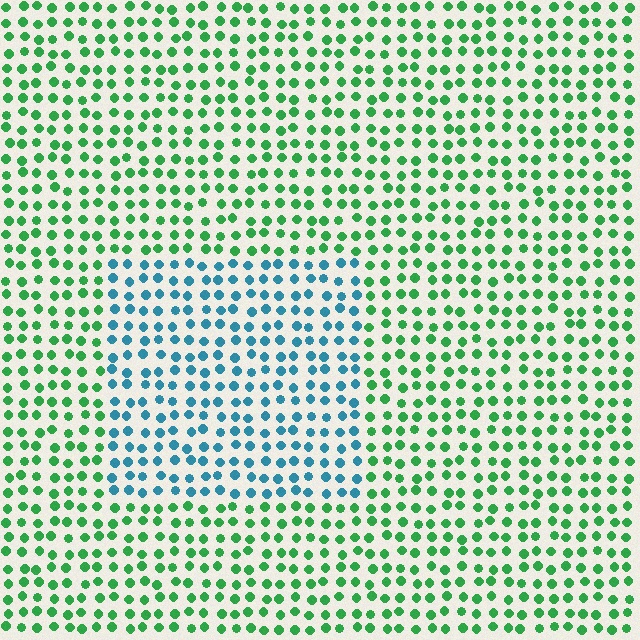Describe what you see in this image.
The image is filled with small green elements in a uniform arrangement. A rectangle-shaped region is visible where the elements are tinted to a slightly different hue, forming a subtle color boundary.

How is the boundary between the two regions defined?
The boundary is defined purely by a slight shift in hue (about 60 degrees). Spacing, size, and orientation are identical on both sides.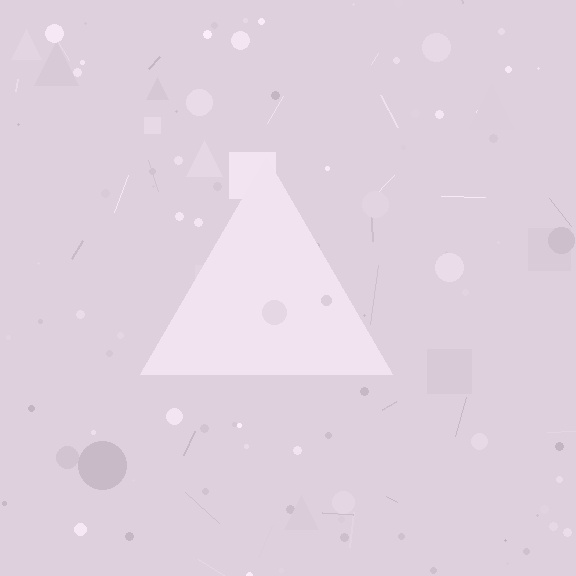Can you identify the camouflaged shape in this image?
The camouflaged shape is a triangle.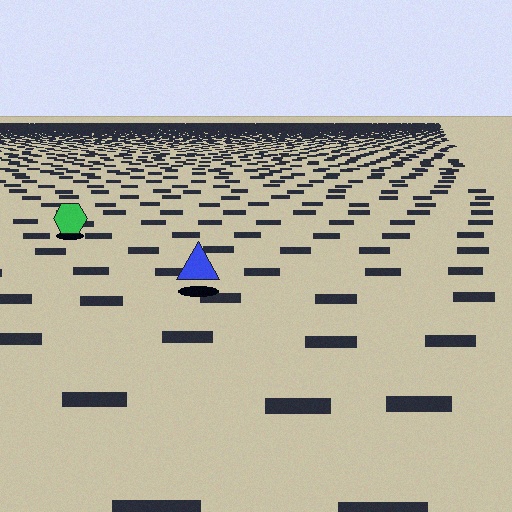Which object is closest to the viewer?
The blue triangle is closest. The texture marks near it are larger and more spread out.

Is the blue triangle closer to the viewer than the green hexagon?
Yes. The blue triangle is closer — you can tell from the texture gradient: the ground texture is coarser near it.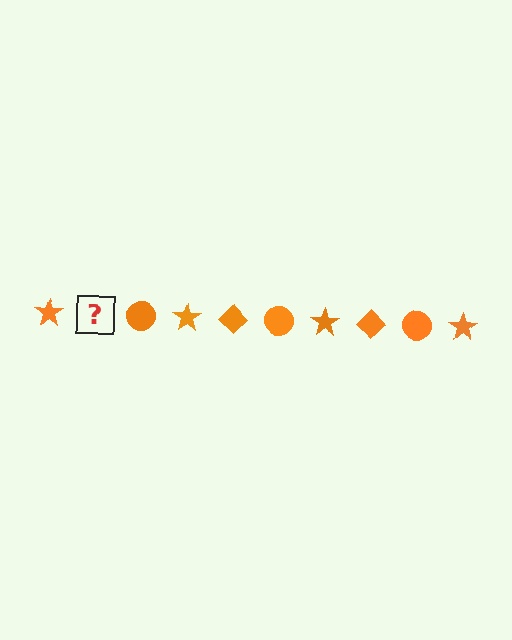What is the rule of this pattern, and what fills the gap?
The rule is that the pattern cycles through star, diamond, circle shapes in orange. The gap should be filled with an orange diamond.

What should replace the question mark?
The question mark should be replaced with an orange diamond.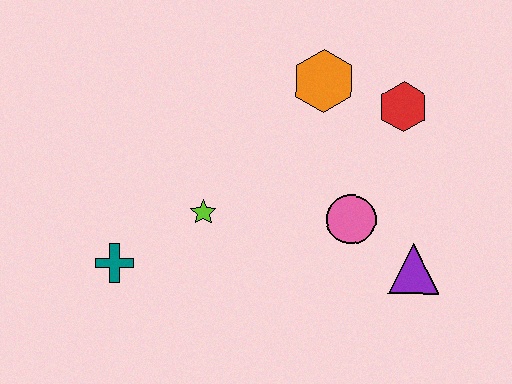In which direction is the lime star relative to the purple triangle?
The lime star is to the left of the purple triangle.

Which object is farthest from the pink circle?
The teal cross is farthest from the pink circle.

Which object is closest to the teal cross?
The lime star is closest to the teal cross.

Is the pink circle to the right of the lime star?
Yes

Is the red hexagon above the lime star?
Yes